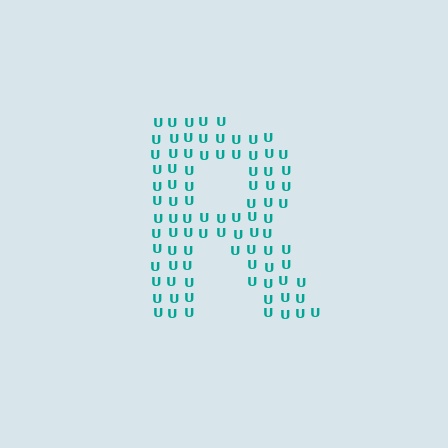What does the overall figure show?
The overall figure shows the letter R.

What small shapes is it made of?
It is made of small letter U's.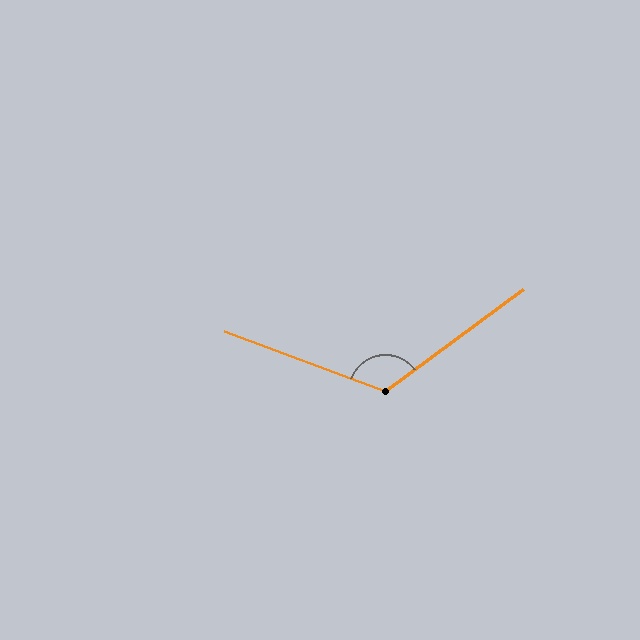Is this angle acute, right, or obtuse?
It is obtuse.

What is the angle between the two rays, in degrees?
Approximately 123 degrees.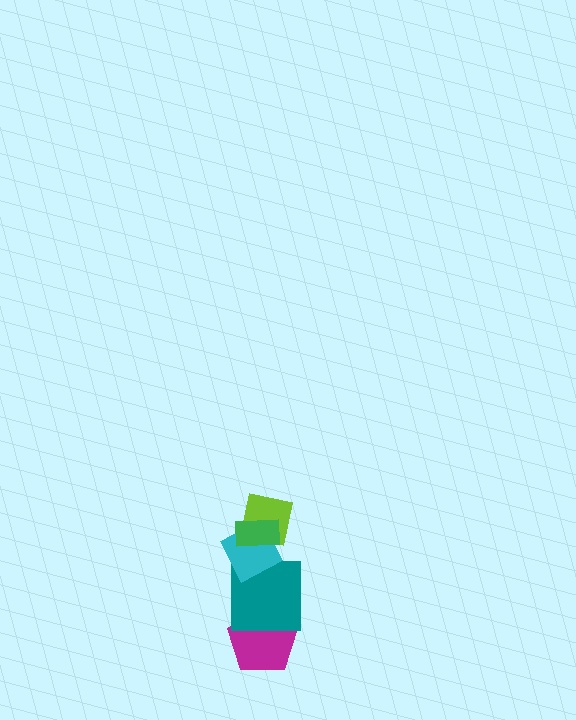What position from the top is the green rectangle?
The green rectangle is 1st from the top.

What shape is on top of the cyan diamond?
The lime square is on top of the cyan diamond.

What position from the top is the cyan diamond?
The cyan diamond is 3rd from the top.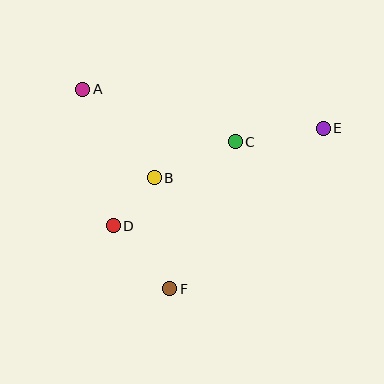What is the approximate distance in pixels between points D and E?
The distance between D and E is approximately 232 pixels.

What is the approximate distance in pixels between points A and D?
The distance between A and D is approximately 140 pixels.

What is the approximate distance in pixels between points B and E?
The distance between B and E is approximately 177 pixels.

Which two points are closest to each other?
Points B and D are closest to each other.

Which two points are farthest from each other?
Points A and E are farthest from each other.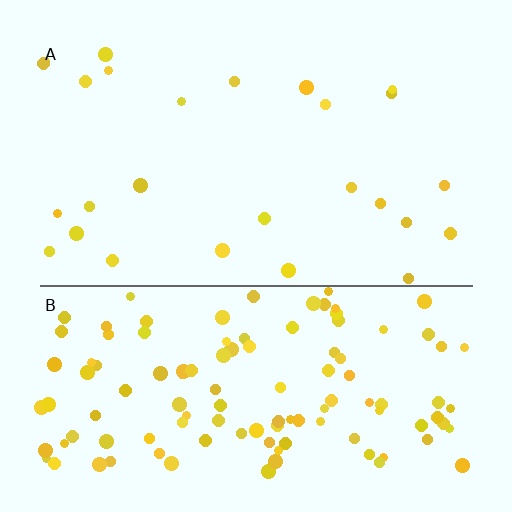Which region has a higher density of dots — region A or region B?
B (the bottom).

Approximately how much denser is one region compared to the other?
Approximately 4.7× — region B over region A.